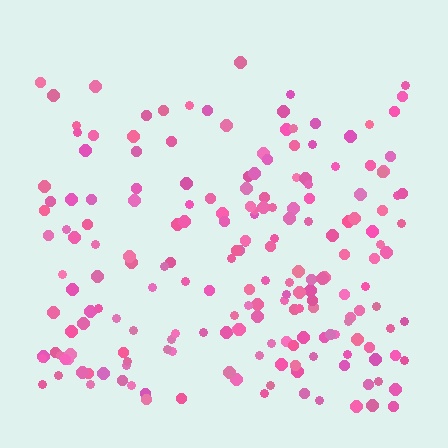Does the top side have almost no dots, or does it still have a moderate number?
Still a moderate number, just noticeably fewer than the bottom.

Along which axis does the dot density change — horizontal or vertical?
Vertical.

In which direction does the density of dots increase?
From top to bottom, with the bottom side densest.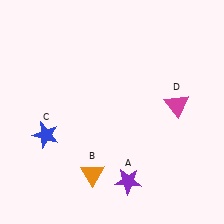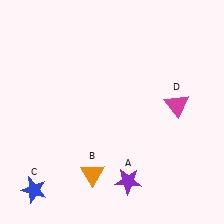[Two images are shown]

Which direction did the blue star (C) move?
The blue star (C) moved down.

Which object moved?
The blue star (C) moved down.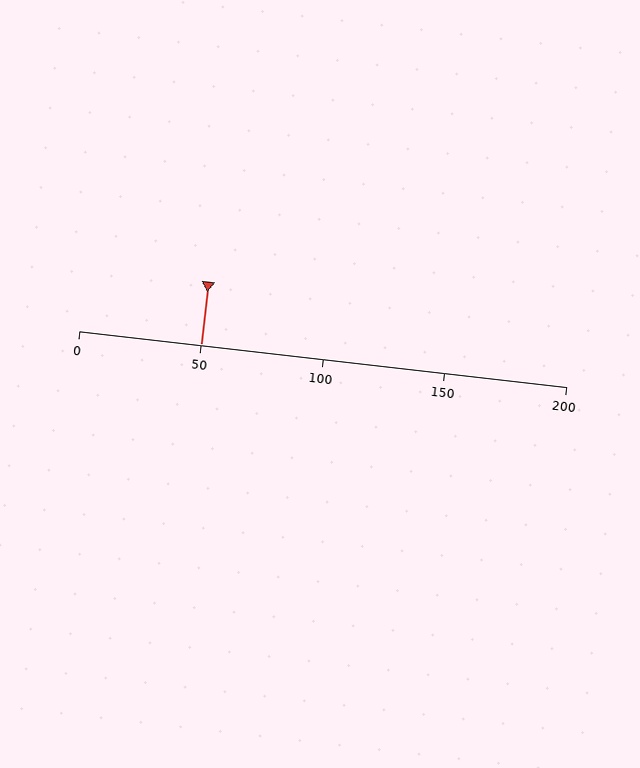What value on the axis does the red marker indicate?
The marker indicates approximately 50.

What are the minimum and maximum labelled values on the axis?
The axis runs from 0 to 200.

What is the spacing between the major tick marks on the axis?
The major ticks are spaced 50 apart.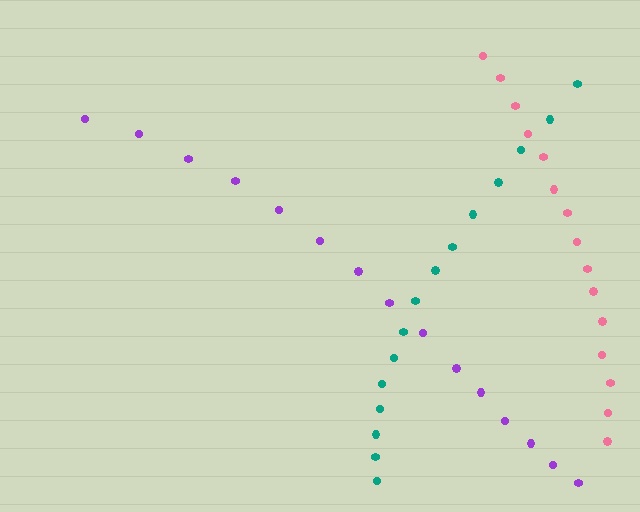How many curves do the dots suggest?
There are 3 distinct paths.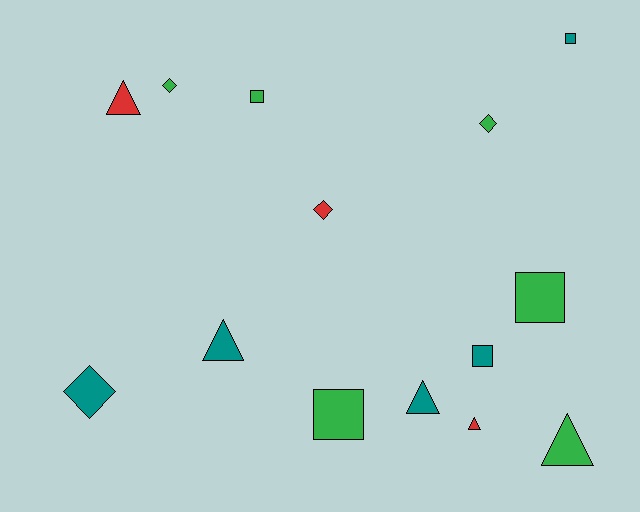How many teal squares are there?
There are 2 teal squares.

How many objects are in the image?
There are 14 objects.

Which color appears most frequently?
Green, with 6 objects.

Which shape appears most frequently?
Square, with 5 objects.